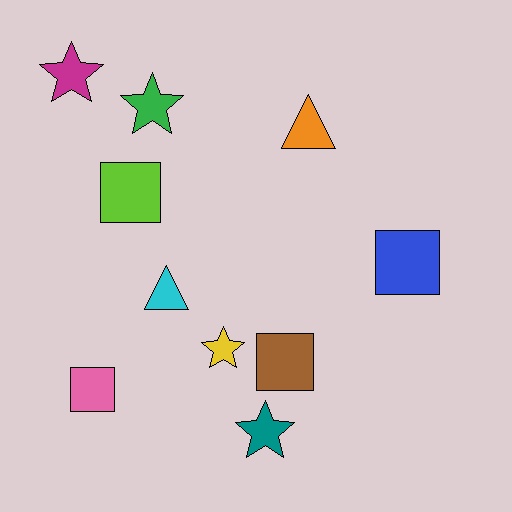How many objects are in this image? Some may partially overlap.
There are 10 objects.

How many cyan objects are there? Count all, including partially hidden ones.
There is 1 cyan object.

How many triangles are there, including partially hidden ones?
There are 2 triangles.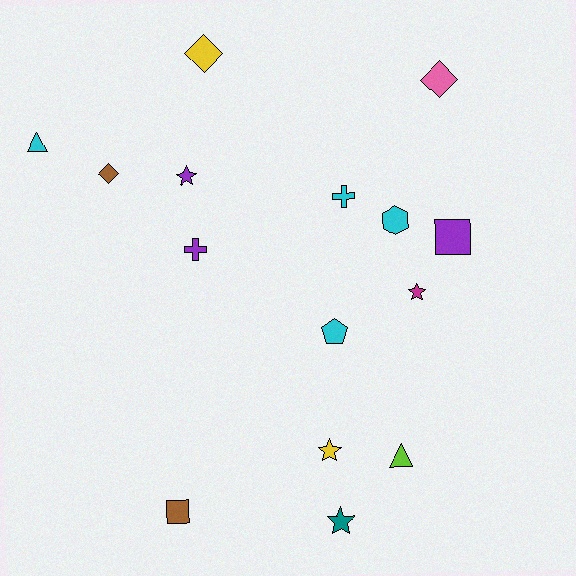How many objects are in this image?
There are 15 objects.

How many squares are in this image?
There are 2 squares.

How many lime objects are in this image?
There is 1 lime object.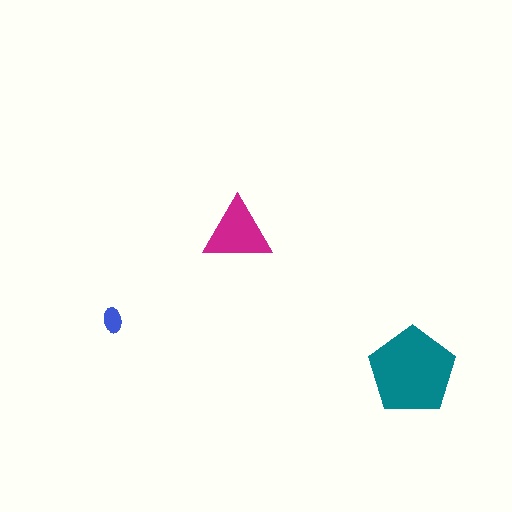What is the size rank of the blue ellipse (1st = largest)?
3rd.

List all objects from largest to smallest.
The teal pentagon, the magenta triangle, the blue ellipse.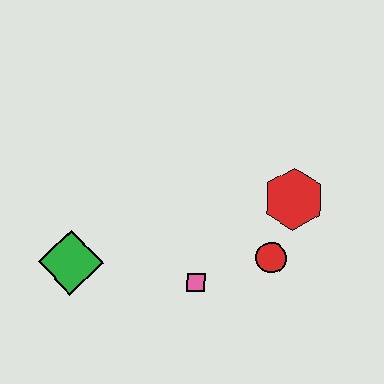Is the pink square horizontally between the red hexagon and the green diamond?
Yes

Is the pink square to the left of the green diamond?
No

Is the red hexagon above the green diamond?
Yes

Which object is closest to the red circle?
The red hexagon is closest to the red circle.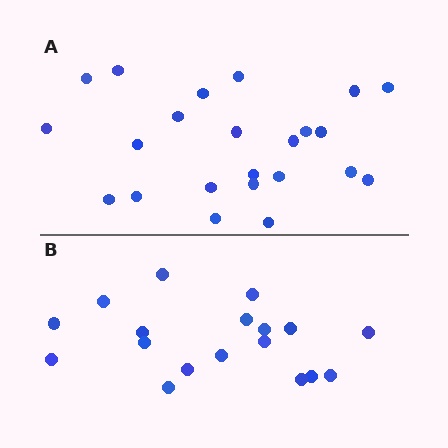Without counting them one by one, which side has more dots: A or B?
Region A (the top region) has more dots.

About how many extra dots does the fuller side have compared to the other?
Region A has about 5 more dots than region B.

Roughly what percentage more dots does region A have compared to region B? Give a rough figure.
About 30% more.